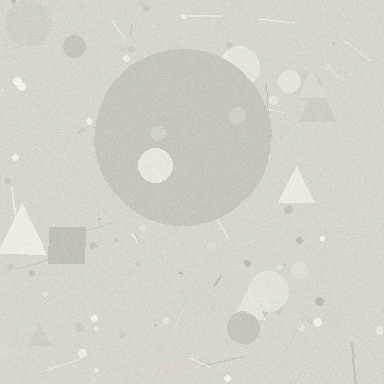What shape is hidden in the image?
A circle is hidden in the image.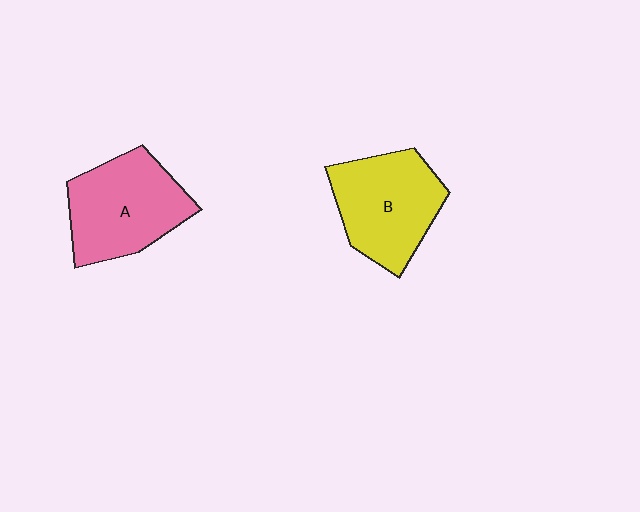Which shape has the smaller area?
Shape B (yellow).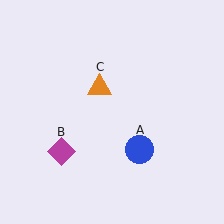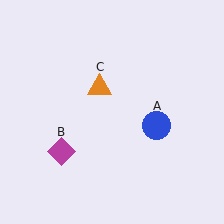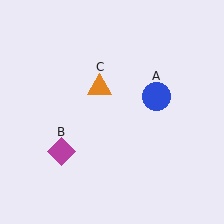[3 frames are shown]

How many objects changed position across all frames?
1 object changed position: blue circle (object A).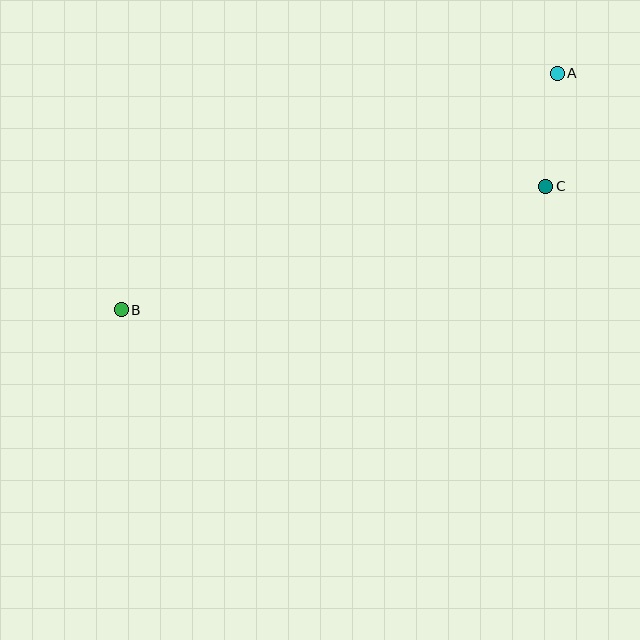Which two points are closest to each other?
Points A and C are closest to each other.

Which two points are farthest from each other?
Points A and B are farthest from each other.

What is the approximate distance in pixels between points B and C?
The distance between B and C is approximately 443 pixels.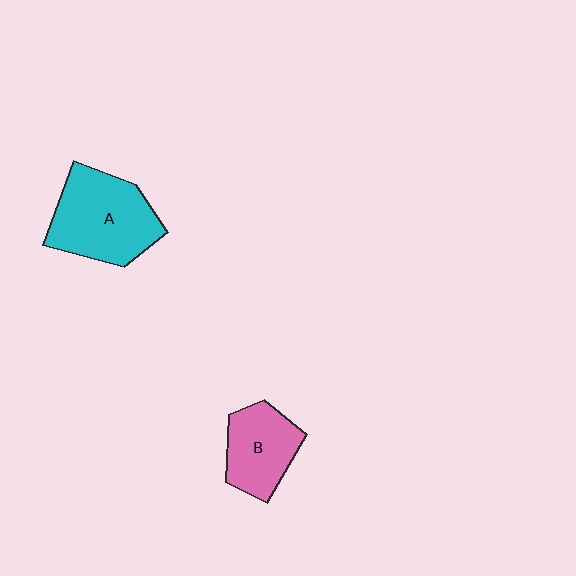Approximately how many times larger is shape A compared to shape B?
Approximately 1.5 times.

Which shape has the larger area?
Shape A (cyan).